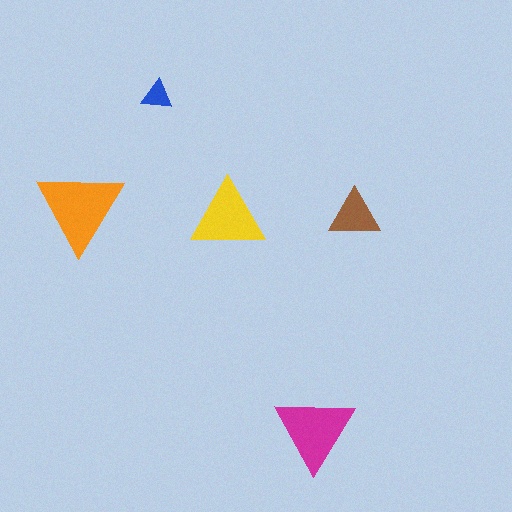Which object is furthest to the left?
The orange triangle is leftmost.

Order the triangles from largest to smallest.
the orange one, the magenta one, the yellow one, the brown one, the blue one.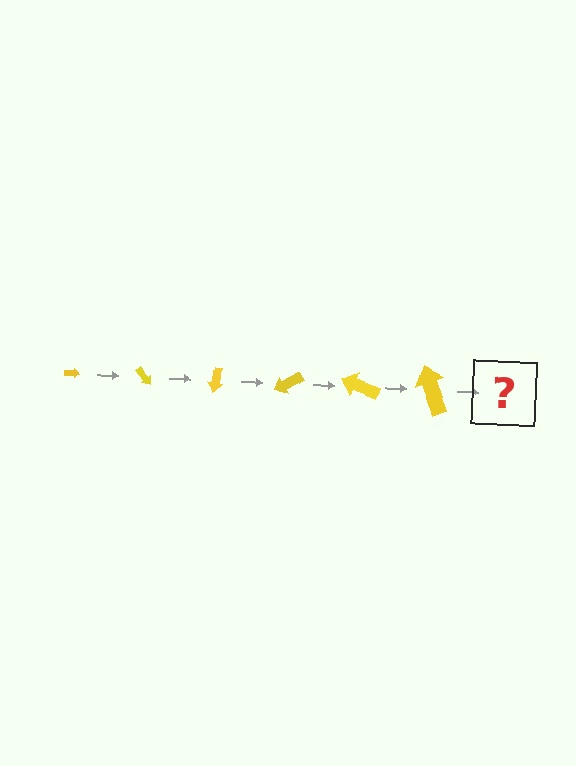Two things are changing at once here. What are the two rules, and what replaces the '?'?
The two rules are that the arrow grows larger each step and it rotates 50 degrees each step. The '?' should be an arrow, larger than the previous one and rotated 300 degrees from the start.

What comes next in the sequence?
The next element should be an arrow, larger than the previous one and rotated 300 degrees from the start.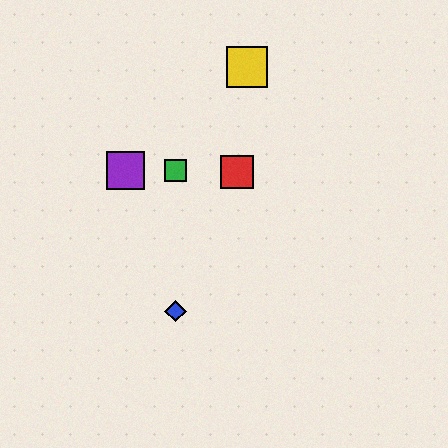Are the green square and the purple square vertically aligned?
No, the green square is at x≈175 and the purple square is at x≈125.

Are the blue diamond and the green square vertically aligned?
Yes, both are at x≈175.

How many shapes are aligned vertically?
2 shapes (the blue diamond, the green square) are aligned vertically.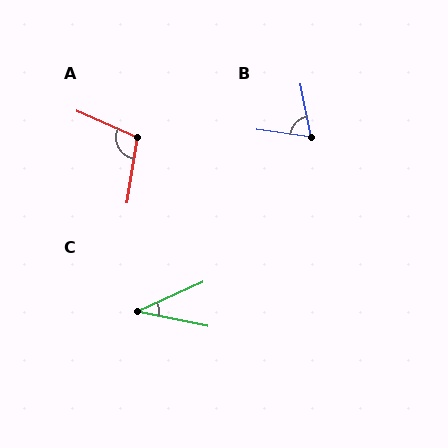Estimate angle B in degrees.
Approximately 72 degrees.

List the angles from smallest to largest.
C (36°), B (72°), A (105°).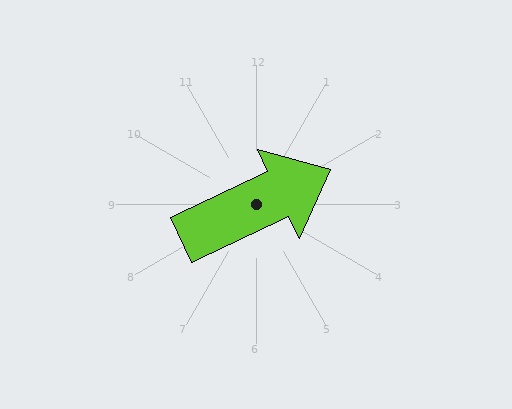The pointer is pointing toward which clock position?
Roughly 2 o'clock.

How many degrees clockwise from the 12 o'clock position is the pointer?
Approximately 65 degrees.